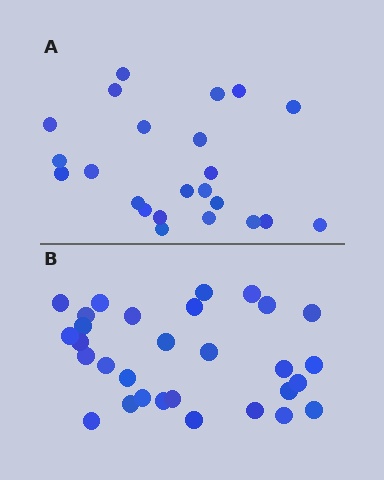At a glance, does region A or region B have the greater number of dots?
Region B (the bottom region) has more dots.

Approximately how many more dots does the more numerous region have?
Region B has roughly 8 or so more dots than region A.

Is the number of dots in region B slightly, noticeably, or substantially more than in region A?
Region B has noticeably more, but not dramatically so. The ratio is roughly 1.3 to 1.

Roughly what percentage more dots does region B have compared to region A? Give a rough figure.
About 30% more.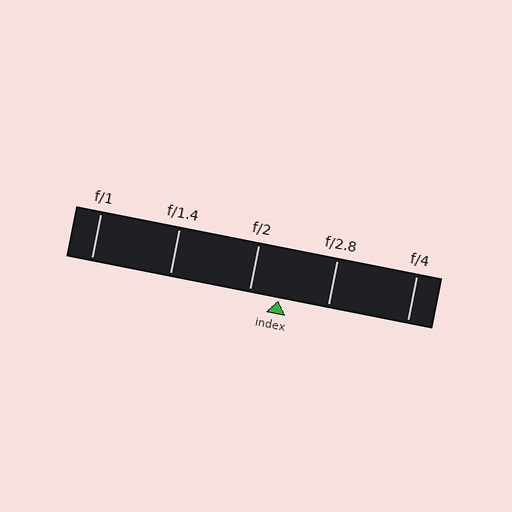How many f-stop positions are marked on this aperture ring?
There are 5 f-stop positions marked.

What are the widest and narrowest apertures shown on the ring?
The widest aperture shown is f/1 and the narrowest is f/4.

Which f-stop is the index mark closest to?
The index mark is closest to f/2.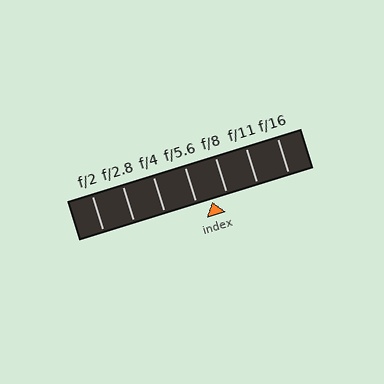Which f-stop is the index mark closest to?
The index mark is closest to f/8.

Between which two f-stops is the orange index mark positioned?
The index mark is between f/5.6 and f/8.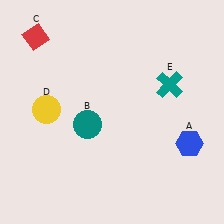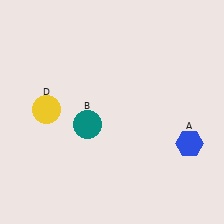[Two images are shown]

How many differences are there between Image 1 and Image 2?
There are 2 differences between the two images.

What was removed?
The teal cross (E), the red diamond (C) were removed in Image 2.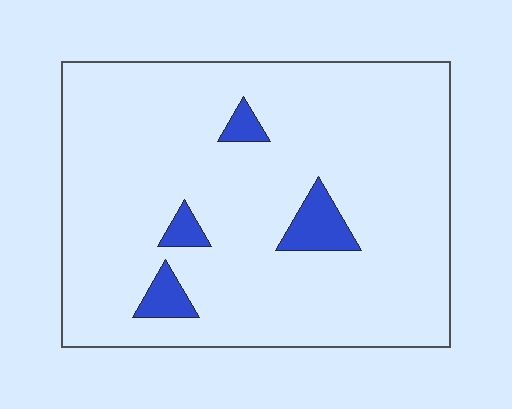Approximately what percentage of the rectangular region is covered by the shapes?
Approximately 5%.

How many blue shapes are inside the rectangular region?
4.